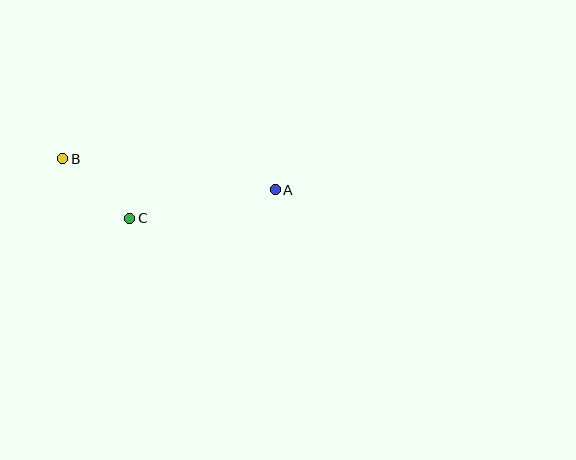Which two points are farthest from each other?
Points A and B are farthest from each other.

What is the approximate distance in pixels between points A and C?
The distance between A and C is approximately 148 pixels.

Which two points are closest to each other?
Points B and C are closest to each other.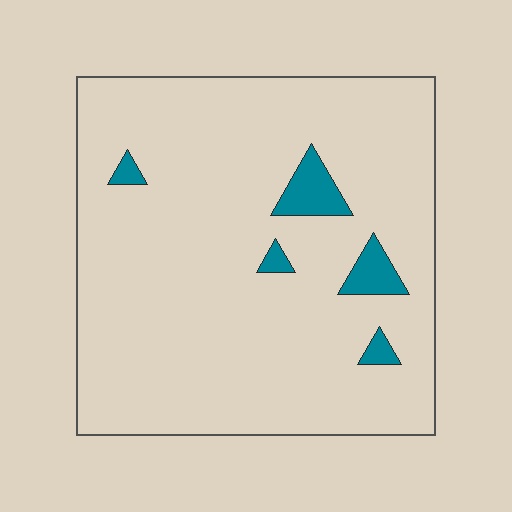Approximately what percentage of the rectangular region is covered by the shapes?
Approximately 5%.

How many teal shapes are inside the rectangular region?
5.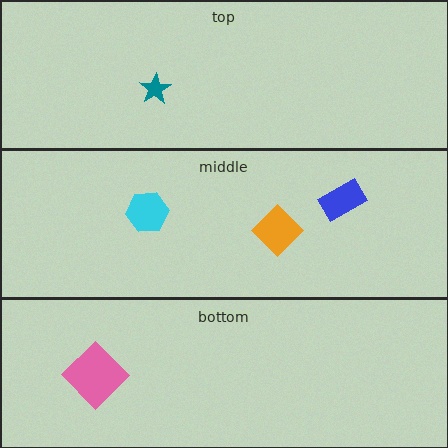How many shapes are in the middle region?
3.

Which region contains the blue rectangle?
The middle region.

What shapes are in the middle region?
The cyan hexagon, the blue rectangle, the orange diamond.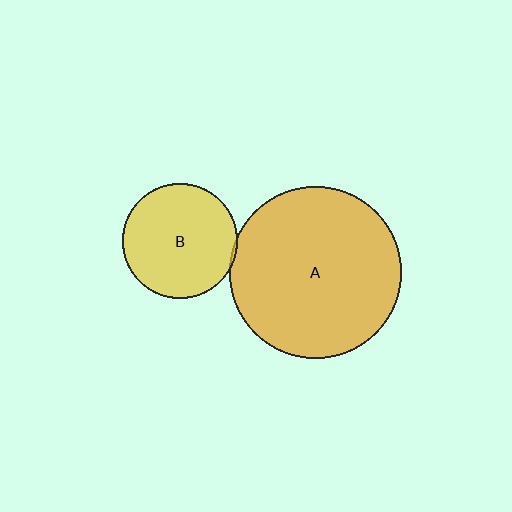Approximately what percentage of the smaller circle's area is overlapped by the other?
Approximately 5%.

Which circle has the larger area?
Circle A (orange).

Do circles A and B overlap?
Yes.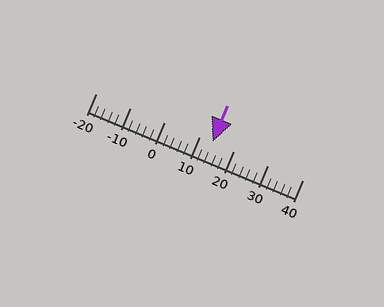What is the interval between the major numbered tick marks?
The major tick marks are spaced 10 units apart.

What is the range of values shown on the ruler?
The ruler shows values from -20 to 40.